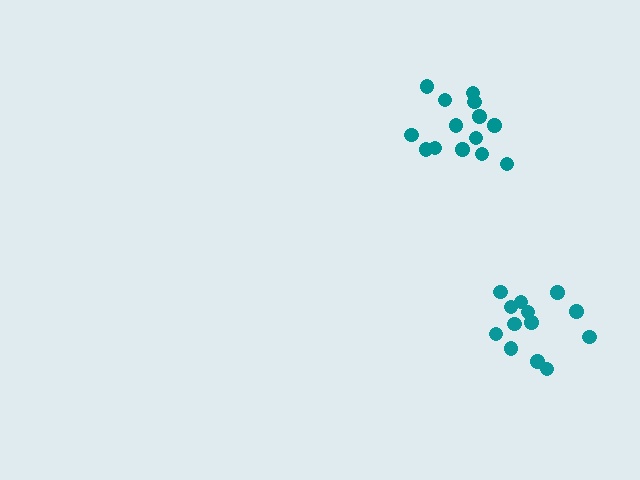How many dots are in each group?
Group 1: 14 dots, Group 2: 13 dots (27 total).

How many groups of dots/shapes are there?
There are 2 groups.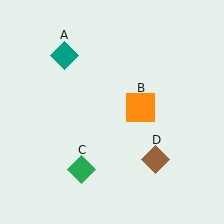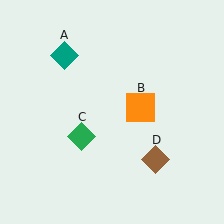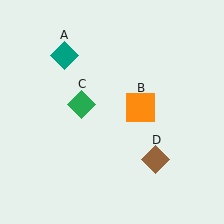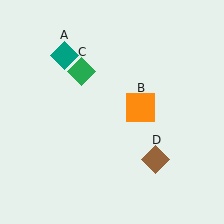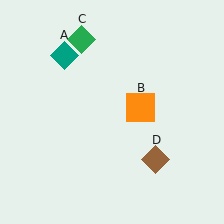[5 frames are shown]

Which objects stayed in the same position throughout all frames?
Teal diamond (object A) and orange square (object B) and brown diamond (object D) remained stationary.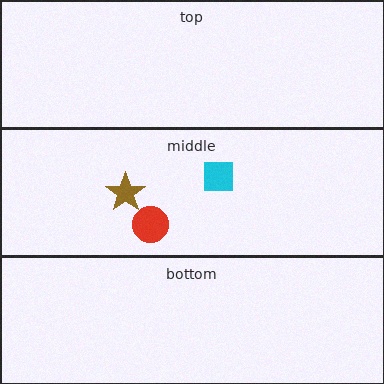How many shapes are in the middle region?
3.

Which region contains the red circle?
The middle region.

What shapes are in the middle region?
The cyan square, the brown star, the red circle.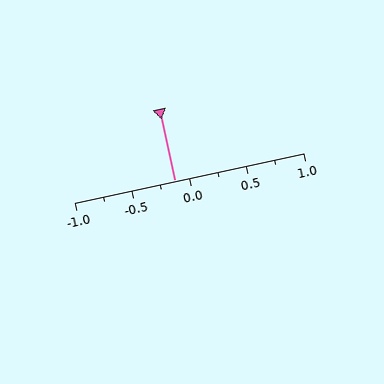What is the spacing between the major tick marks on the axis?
The major ticks are spaced 0.5 apart.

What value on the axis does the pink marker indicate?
The marker indicates approximately -0.12.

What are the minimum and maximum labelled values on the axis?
The axis runs from -1.0 to 1.0.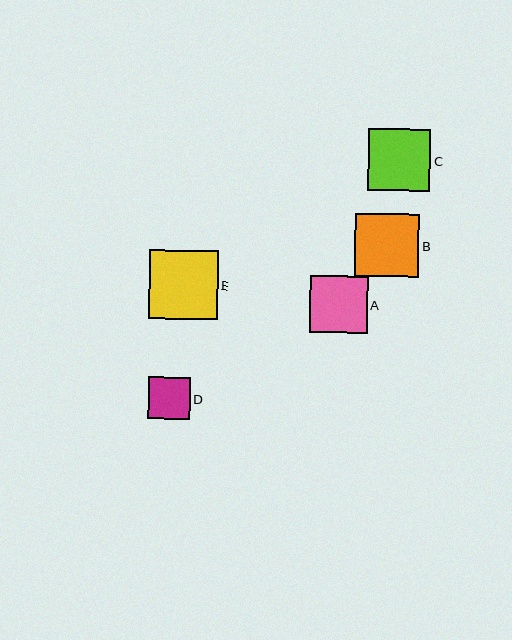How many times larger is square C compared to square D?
Square C is approximately 1.5 times the size of square D.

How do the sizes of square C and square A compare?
Square C and square A are approximately the same size.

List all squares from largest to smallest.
From largest to smallest: E, B, C, A, D.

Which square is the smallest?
Square D is the smallest with a size of approximately 42 pixels.